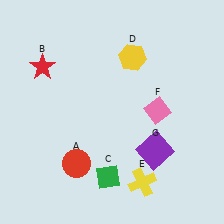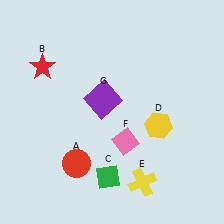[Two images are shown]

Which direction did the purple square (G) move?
The purple square (G) moved left.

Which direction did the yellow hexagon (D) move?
The yellow hexagon (D) moved down.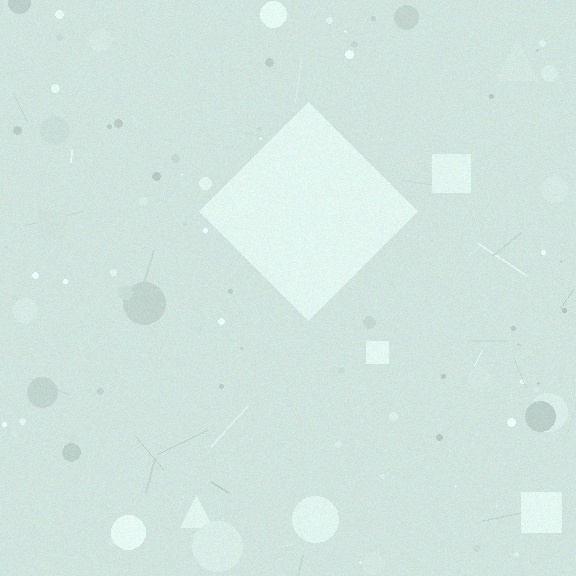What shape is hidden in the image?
A diamond is hidden in the image.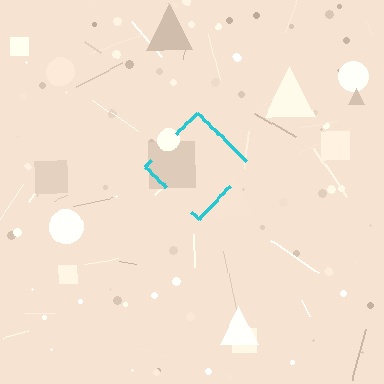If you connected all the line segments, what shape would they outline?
They would outline a diamond.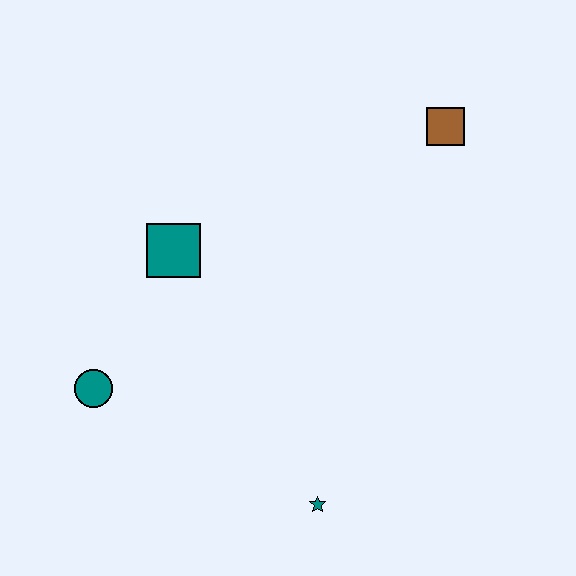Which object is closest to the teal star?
The teal circle is closest to the teal star.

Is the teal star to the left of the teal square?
No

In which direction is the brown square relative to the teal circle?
The brown square is to the right of the teal circle.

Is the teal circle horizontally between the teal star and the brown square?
No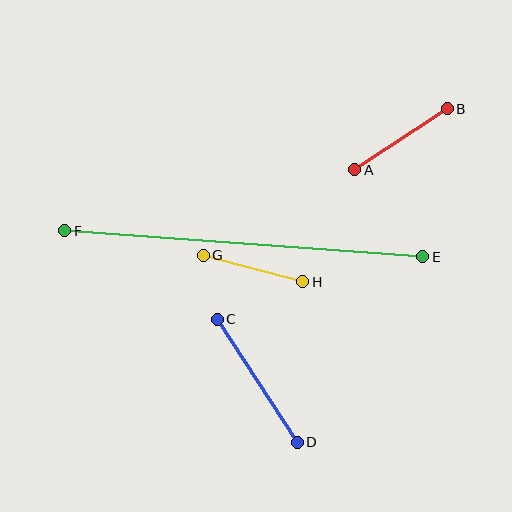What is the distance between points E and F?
The distance is approximately 359 pixels.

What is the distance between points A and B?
The distance is approximately 111 pixels.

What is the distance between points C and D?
The distance is approximately 147 pixels.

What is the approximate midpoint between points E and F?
The midpoint is at approximately (244, 244) pixels.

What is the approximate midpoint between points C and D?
The midpoint is at approximately (257, 381) pixels.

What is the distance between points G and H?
The distance is approximately 103 pixels.